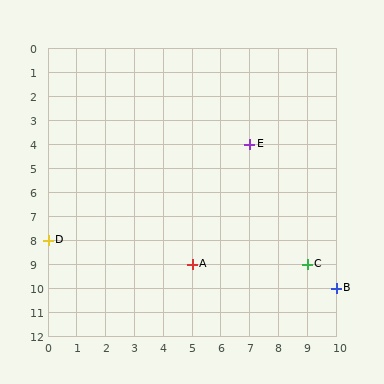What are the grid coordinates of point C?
Point C is at grid coordinates (9, 9).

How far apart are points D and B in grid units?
Points D and B are 10 columns and 2 rows apart (about 10.2 grid units diagonally).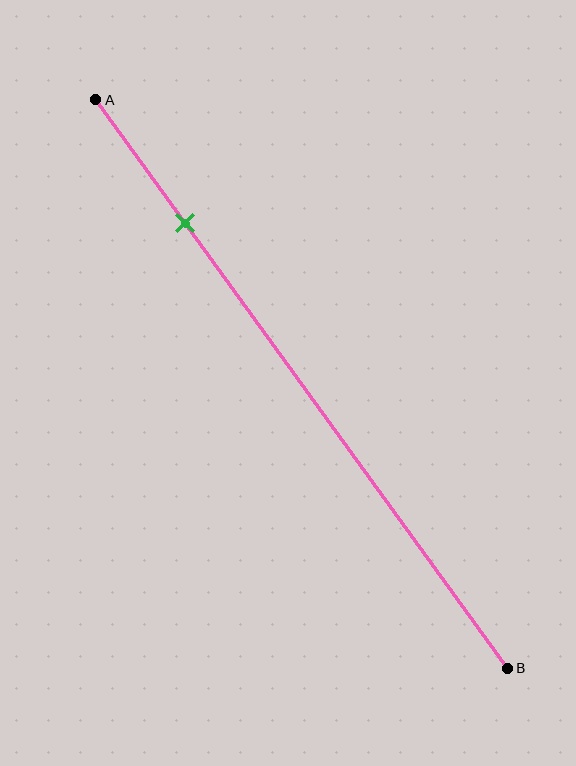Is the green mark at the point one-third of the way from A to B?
No, the mark is at about 20% from A, not at the 33% one-third point.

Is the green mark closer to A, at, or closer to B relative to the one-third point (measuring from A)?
The green mark is closer to point A than the one-third point of segment AB.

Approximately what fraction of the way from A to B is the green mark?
The green mark is approximately 20% of the way from A to B.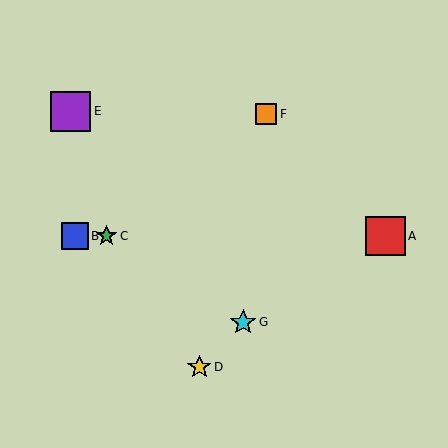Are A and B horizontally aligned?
Yes, both are at y≈236.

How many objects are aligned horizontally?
3 objects (A, B, C) are aligned horizontally.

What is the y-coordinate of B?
Object B is at y≈236.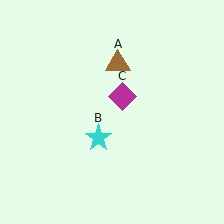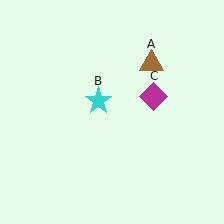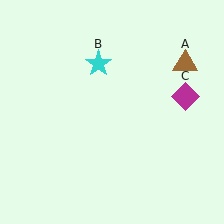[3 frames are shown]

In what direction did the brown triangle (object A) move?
The brown triangle (object A) moved right.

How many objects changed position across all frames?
3 objects changed position: brown triangle (object A), cyan star (object B), magenta diamond (object C).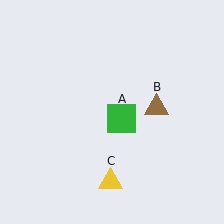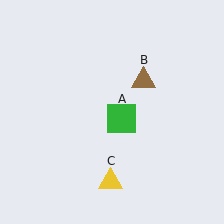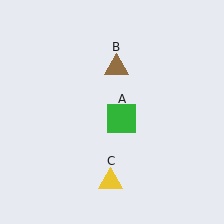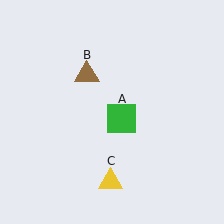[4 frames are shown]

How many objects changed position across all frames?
1 object changed position: brown triangle (object B).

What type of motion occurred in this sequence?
The brown triangle (object B) rotated counterclockwise around the center of the scene.